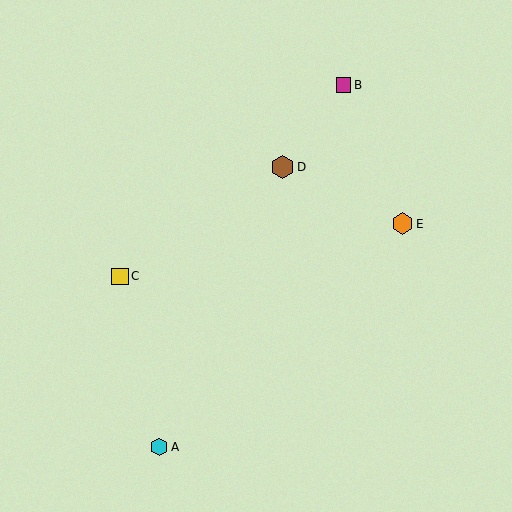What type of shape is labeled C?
Shape C is a yellow square.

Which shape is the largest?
The brown hexagon (labeled D) is the largest.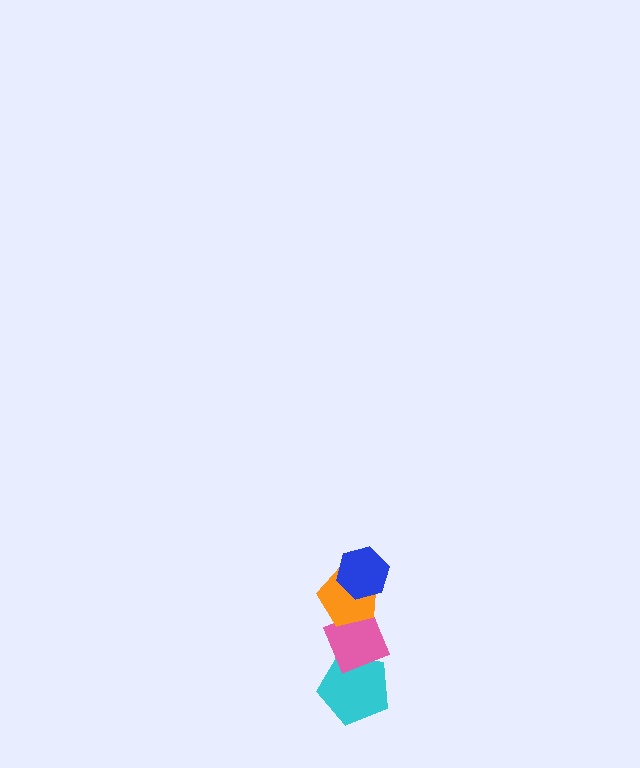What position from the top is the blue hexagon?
The blue hexagon is 1st from the top.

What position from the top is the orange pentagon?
The orange pentagon is 2nd from the top.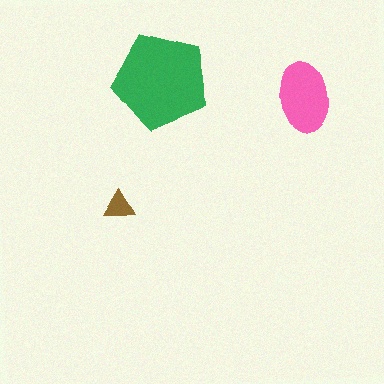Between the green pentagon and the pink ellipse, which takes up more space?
The green pentagon.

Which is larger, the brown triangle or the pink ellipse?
The pink ellipse.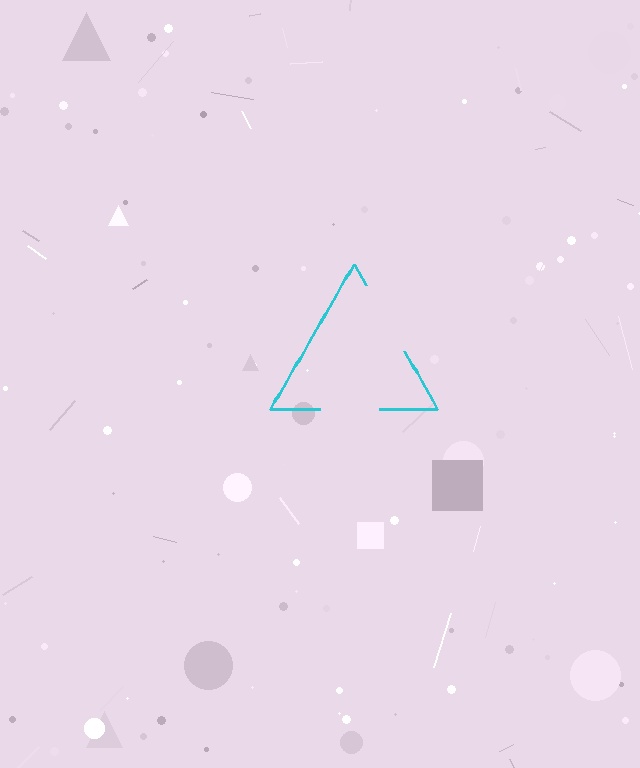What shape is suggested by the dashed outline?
The dashed outline suggests a triangle.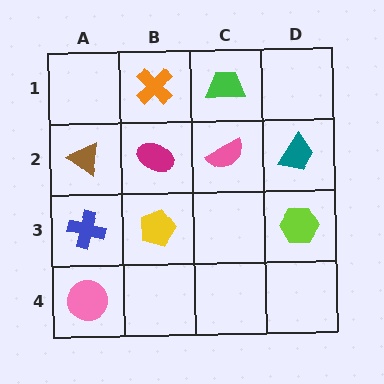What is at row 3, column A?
A blue cross.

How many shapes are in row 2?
4 shapes.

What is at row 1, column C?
A green trapezoid.